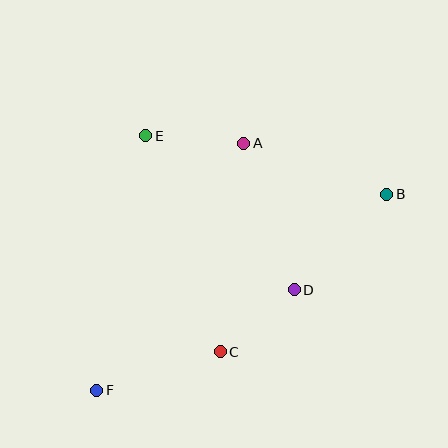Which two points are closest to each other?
Points C and D are closest to each other.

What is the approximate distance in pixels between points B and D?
The distance between B and D is approximately 133 pixels.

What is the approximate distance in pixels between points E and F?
The distance between E and F is approximately 259 pixels.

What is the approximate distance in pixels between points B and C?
The distance between B and C is approximately 229 pixels.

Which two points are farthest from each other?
Points B and F are farthest from each other.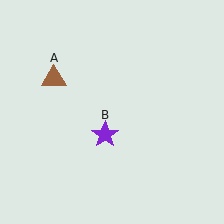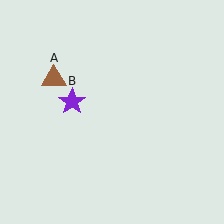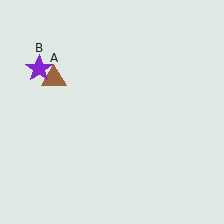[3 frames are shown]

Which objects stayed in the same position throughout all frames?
Brown triangle (object A) remained stationary.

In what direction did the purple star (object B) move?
The purple star (object B) moved up and to the left.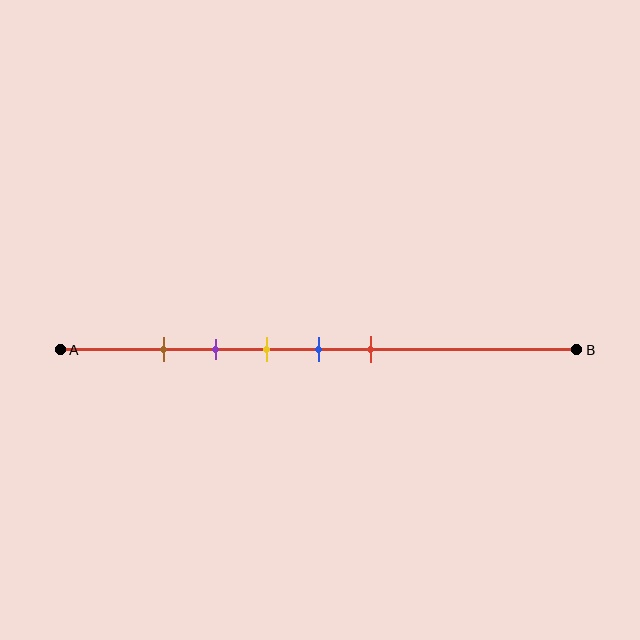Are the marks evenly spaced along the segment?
Yes, the marks are approximately evenly spaced.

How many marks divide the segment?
There are 5 marks dividing the segment.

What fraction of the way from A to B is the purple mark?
The purple mark is approximately 30% (0.3) of the way from A to B.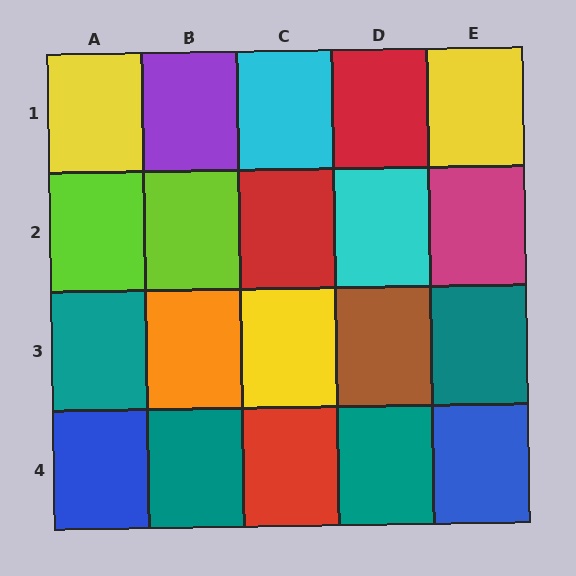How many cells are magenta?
1 cell is magenta.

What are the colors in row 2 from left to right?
Lime, lime, red, cyan, magenta.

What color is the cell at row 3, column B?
Orange.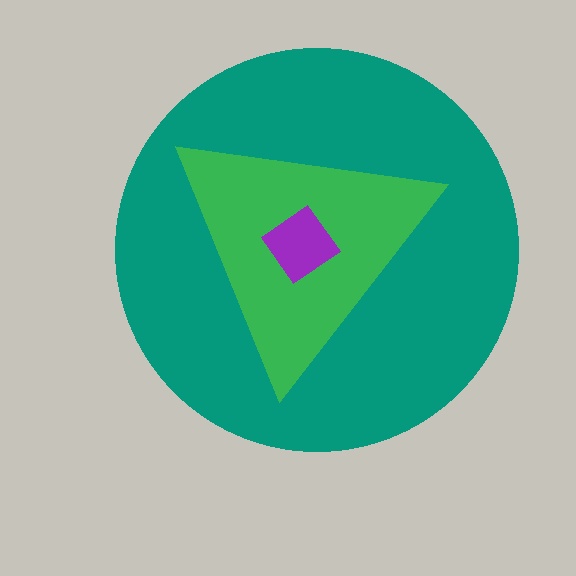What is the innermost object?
The purple diamond.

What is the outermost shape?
The teal circle.